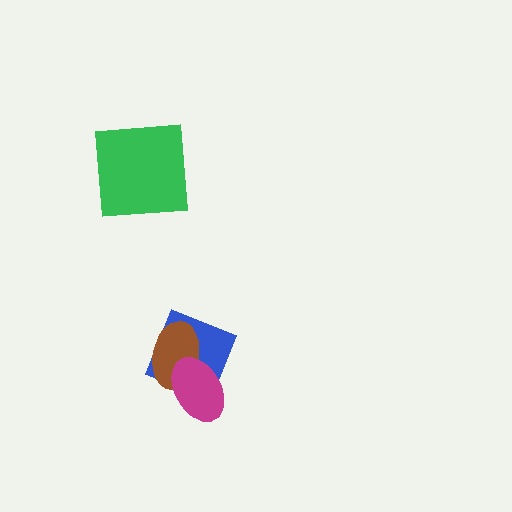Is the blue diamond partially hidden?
Yes, it is partially covered by another shape.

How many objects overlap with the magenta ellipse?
2 objects overlap with the magenta ellipse.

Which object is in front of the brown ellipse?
The magenta ellipse is in front of the brown ellipse.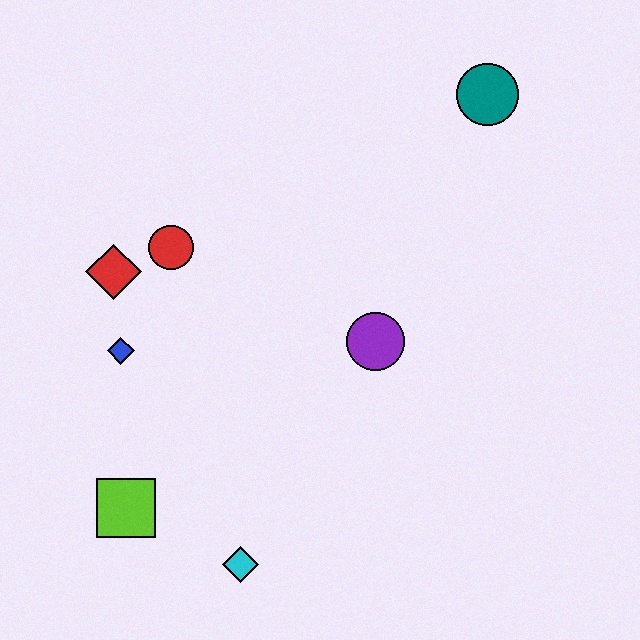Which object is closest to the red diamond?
The red circle is closest to the red diamond.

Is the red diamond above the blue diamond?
Yes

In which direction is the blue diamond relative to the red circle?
The blue diamond is below the red circle.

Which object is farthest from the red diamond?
The teal circle is farthest from the red diamond.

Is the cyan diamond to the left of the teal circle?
Yes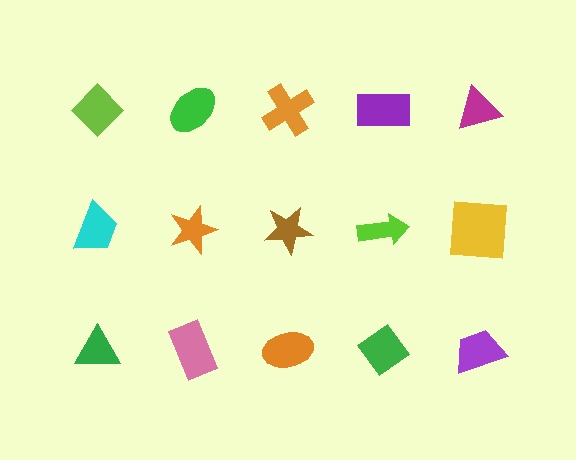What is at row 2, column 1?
A cyan trapezoid.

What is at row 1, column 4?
A purple rectangle.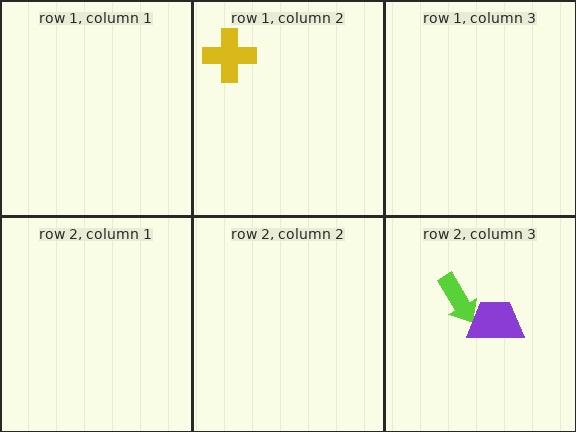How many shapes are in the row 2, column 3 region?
2.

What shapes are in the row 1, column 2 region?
The yellow cross.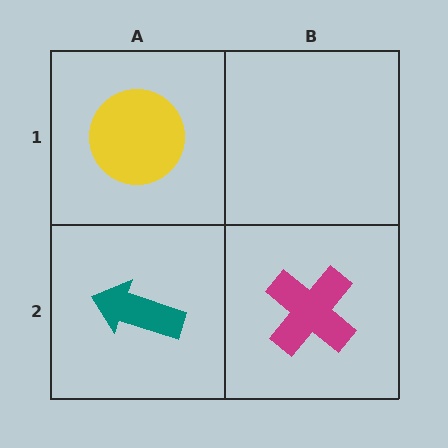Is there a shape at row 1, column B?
No, that cell is empty.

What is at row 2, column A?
A teal arrow.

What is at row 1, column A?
A yellow circle.